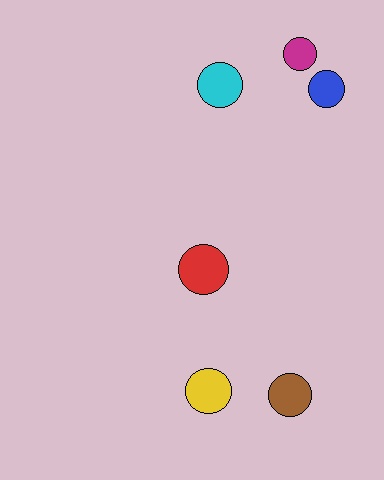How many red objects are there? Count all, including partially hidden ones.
There is 1 red object.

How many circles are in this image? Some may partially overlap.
There are 6 circles.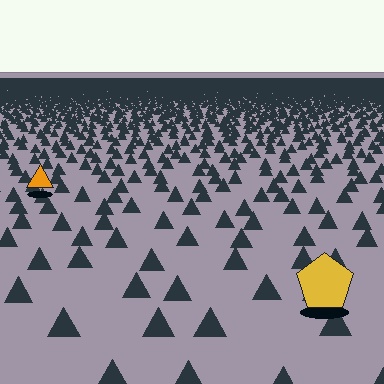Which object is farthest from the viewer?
The orange triangle is farthest from the viewer. It appears smaller and the ground texture around it is denser.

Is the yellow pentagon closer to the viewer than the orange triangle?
Yes. The yellow pentagon is closer — you can tell from the texture gradient: the ground texture is coarser near it.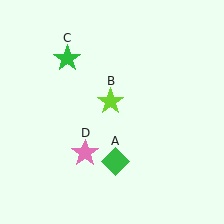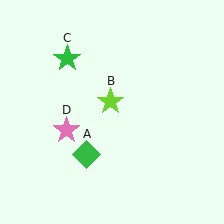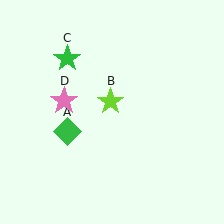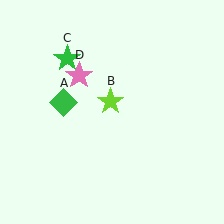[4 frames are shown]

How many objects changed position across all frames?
2 objects changed position: green diamond (object A), pink star (object D).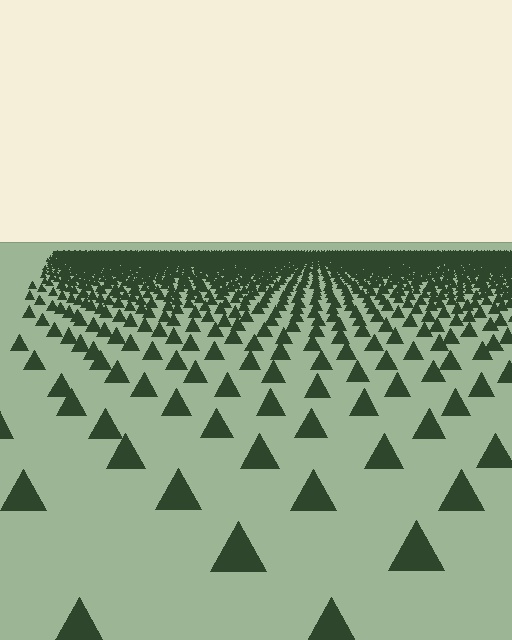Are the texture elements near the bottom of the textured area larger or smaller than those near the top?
Larger. Near the bottom, elements are closer to the viewer and appear at a bigger on-screen size.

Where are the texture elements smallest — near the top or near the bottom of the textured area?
Near the top.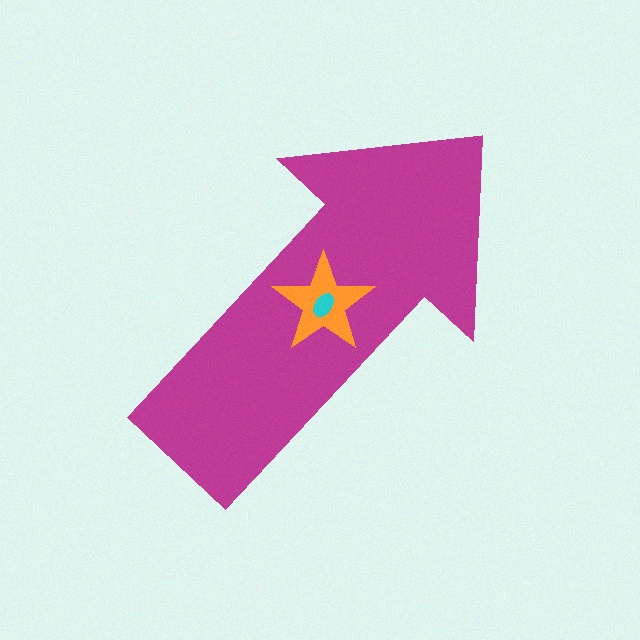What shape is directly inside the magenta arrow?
The orange star.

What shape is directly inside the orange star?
The cyan ellipse.